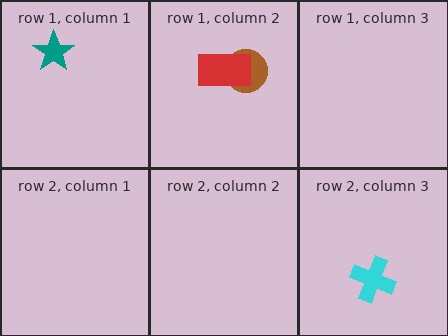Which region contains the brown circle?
The row 1, column 2 region.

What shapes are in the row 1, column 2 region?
The brown circle, the red rectangle.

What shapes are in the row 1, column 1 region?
The teal star.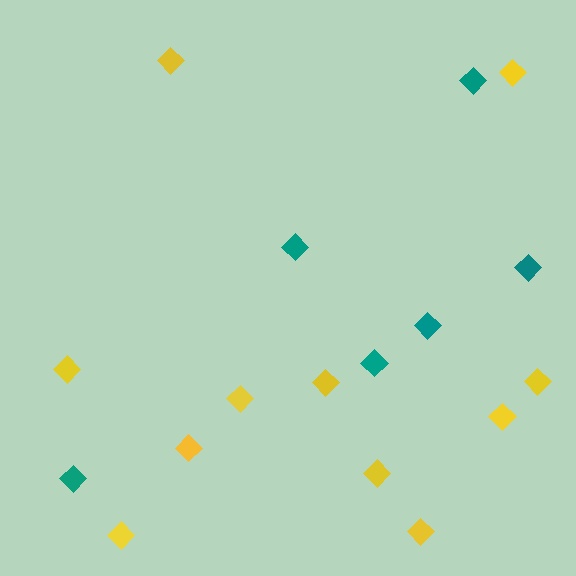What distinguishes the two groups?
There are 2 groups: one group of teal diamonds (6) and one group of yellow diamonds (11).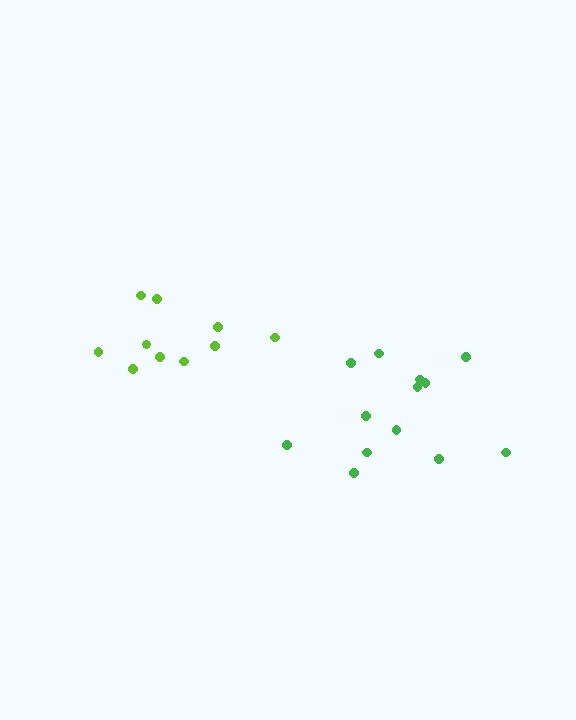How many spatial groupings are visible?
There are 2 spatial groupings.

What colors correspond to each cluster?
The clusters are colored: green, lime.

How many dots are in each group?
Group 1: 13 dots, Group 2: 10 dots (23 total).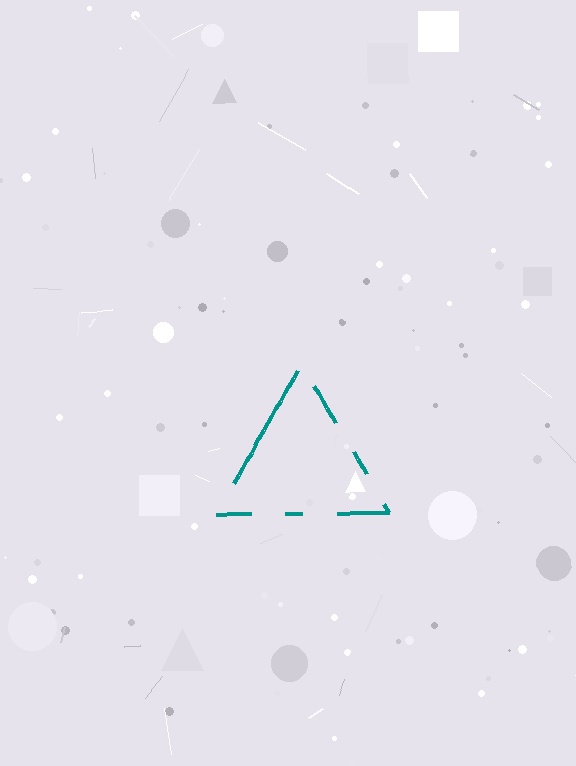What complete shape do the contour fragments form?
The contour fragments form a triangle.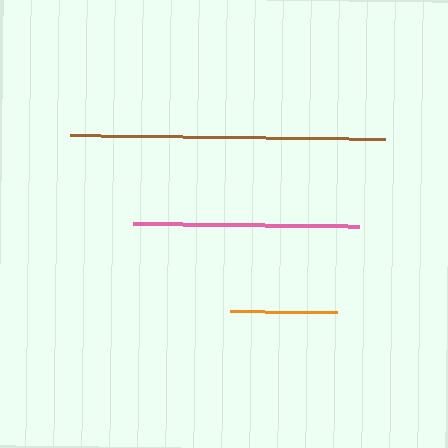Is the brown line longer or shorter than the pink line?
The brown line is longer than the pink line.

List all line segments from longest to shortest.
From longest to shortest: brown, pink, orange.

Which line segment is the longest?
The brown line is the longest at approximately 315 pixels.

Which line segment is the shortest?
The orange line is the shortest at approximately 107 pixels.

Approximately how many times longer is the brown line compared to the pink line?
The brown line is approximately 1.4 times the length of the pink line.